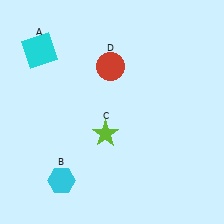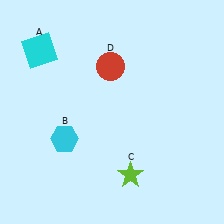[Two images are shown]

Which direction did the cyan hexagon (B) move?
The cyan hexagon (B) moved up.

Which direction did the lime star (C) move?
The lime star (C) moved down.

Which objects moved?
The objects that moved are: the cyan hexagon (B), the lime star (C).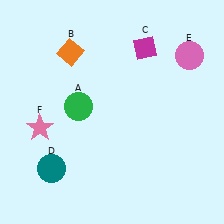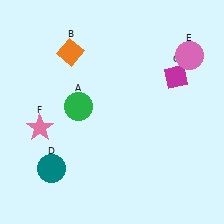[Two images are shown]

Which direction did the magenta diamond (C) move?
The magenta diamond (C) moved right.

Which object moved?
The magenta diamond (C) moved right.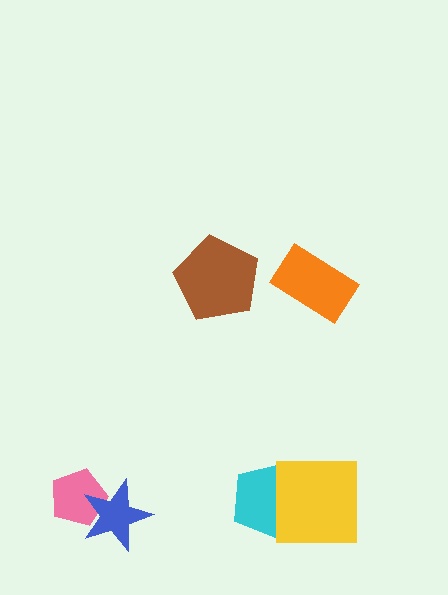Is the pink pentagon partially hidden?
Yes, it is partially covered by another shape.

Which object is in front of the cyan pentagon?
The yellow square is in front of the cyan pentagon.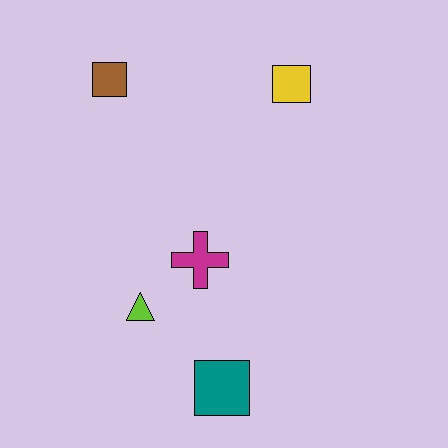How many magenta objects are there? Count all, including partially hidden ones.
There is 1 magenta object.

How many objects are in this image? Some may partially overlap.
There are 5 objects.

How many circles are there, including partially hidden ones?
There are no circles.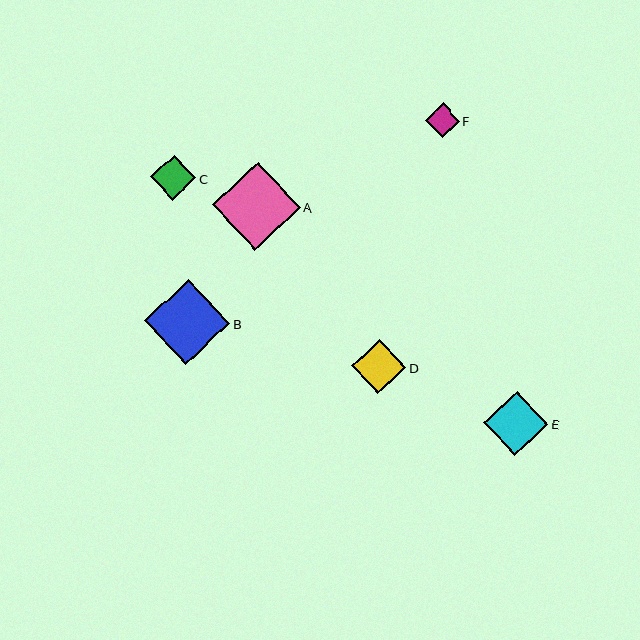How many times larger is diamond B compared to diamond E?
Diamond B is approximately 1.3 times the size of diamond E.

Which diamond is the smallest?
Diamond F is the smallest with a size of approximately 34 pixels.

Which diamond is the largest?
Diamond A is the largest with a size of approximately 88 pixels.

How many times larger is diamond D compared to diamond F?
Diamond D is approximately 1.6 times the size of diamond F.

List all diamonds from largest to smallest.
From largest to smallest: A, B, E, D, C, F.